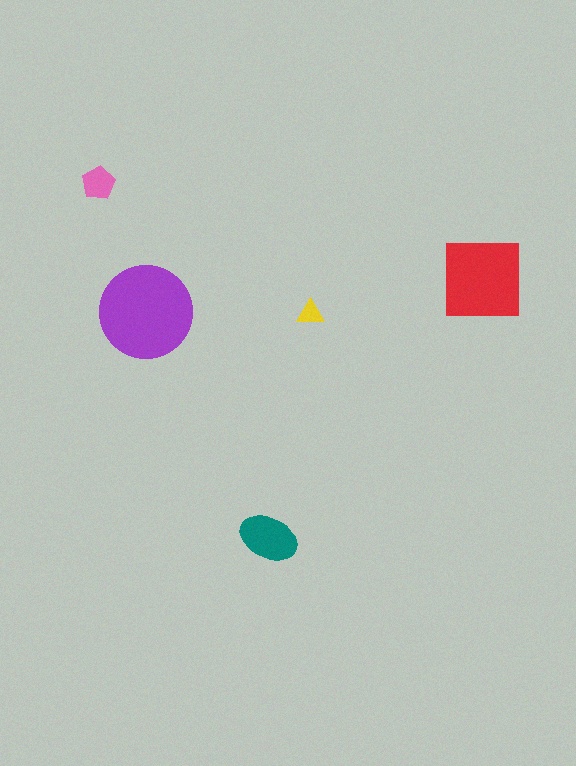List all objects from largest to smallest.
The purple circle, the red square, the teal ellipse, the pink pentagon, the yellow triangle.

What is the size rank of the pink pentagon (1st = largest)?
4th.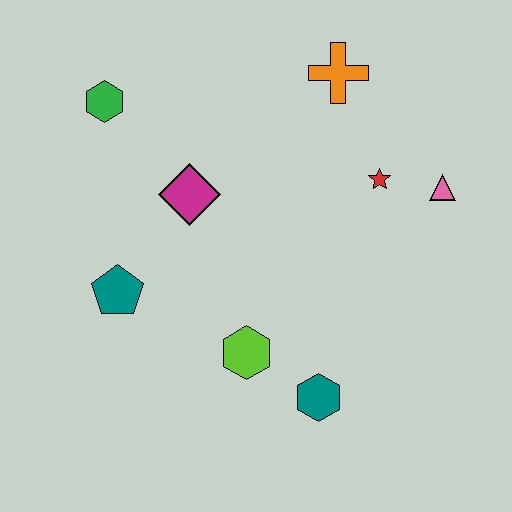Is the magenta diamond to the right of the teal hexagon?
No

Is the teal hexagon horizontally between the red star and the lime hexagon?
Yes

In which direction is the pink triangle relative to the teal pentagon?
The pink triangle is to the right of the teal pentagon.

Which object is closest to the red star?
The pink triangle is closest to the red star.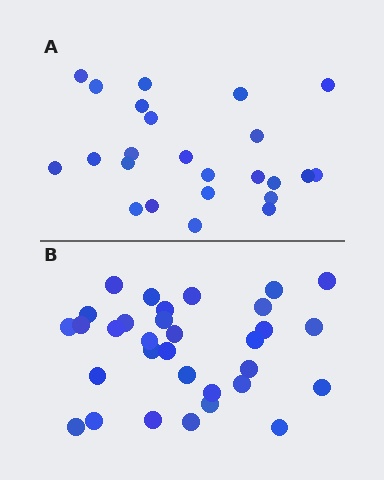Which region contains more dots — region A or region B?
Region B (the bottom region) has more dots.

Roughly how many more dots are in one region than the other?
Region B has roughly 8 or so more dots than region A.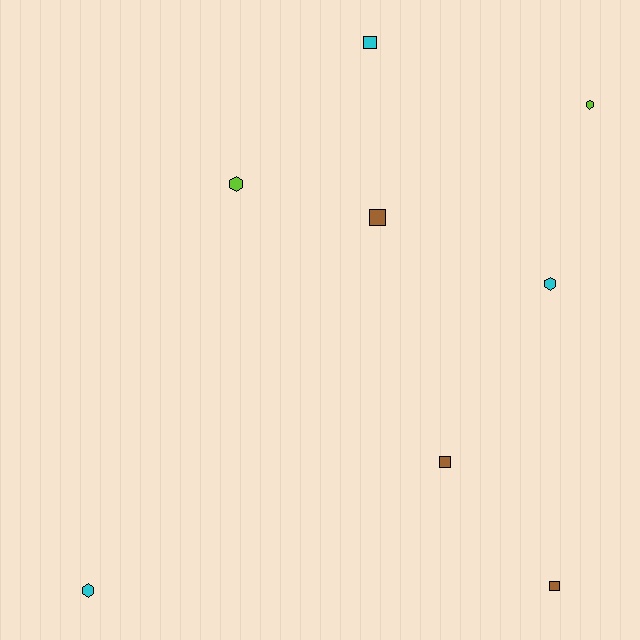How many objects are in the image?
There are 8 objects.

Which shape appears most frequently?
Hexagon, with 4 objects.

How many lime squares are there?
There are no lime squares.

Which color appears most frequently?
Brown, with 3 objects.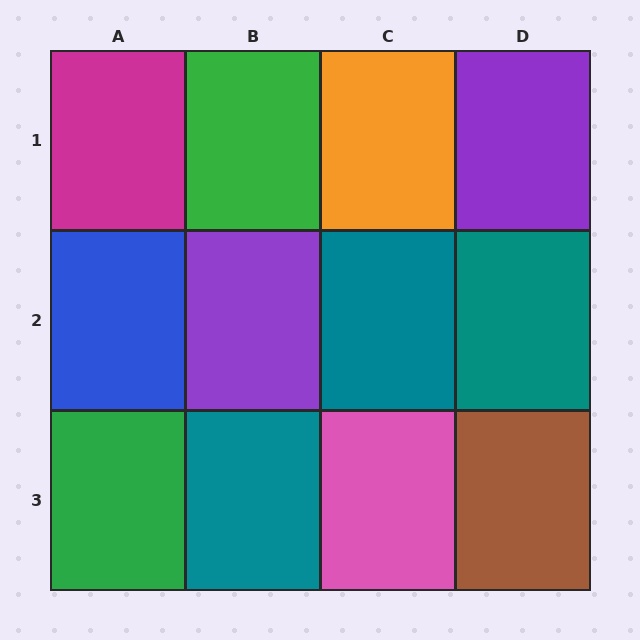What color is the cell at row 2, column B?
Purple.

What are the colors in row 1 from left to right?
Magenta, green, orange, purple.